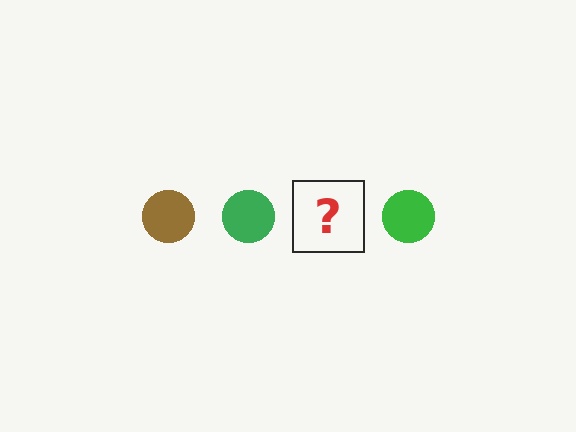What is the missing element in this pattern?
The missing element is a brown circle.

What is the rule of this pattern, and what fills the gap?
The rule is that the pattern cycles through brown, green circles. The gap should be filled with a brown circle.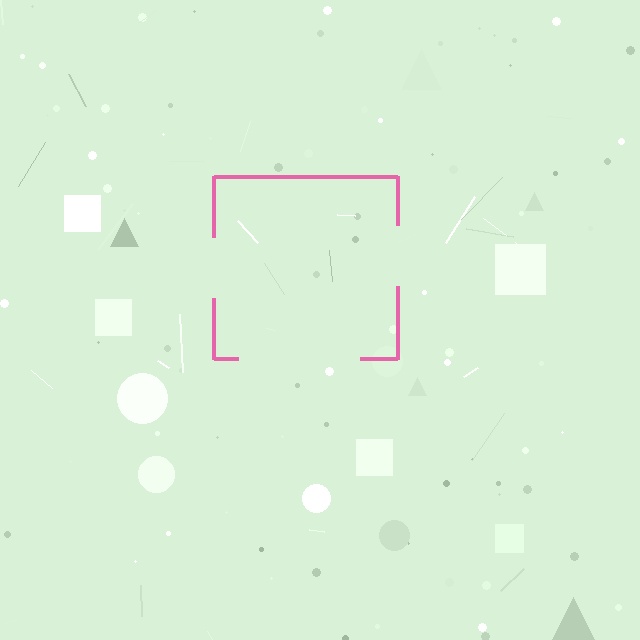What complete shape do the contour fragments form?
The contour fragments form a square.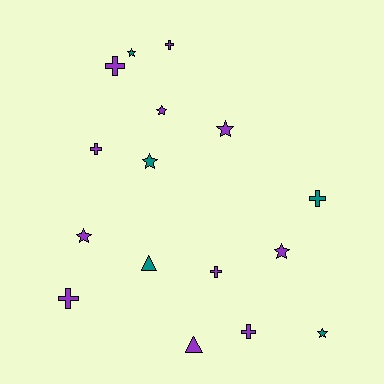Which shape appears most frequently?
Star, with 7 objects.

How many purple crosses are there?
There are 6 purple crosses.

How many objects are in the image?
There are 16 objects.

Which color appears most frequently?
Purple, with 11 objects.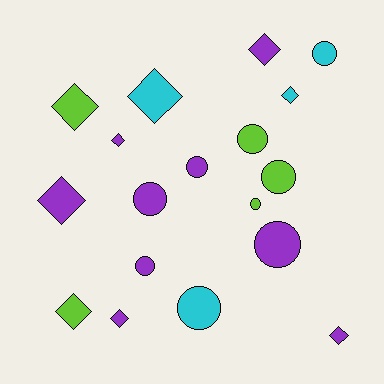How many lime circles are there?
There are 3 lime circles.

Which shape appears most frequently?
Circle, with 9 objects.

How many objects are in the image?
There are 18 objects.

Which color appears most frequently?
Purple, with 9 objects.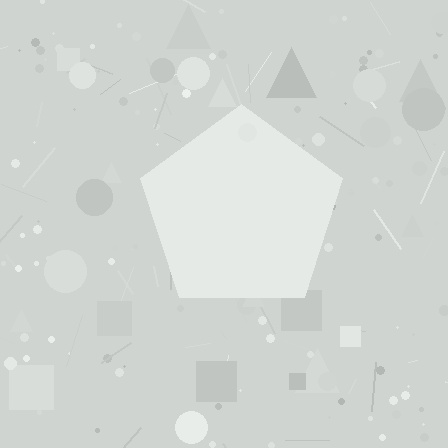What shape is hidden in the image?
A pentagon is hidden in the image.